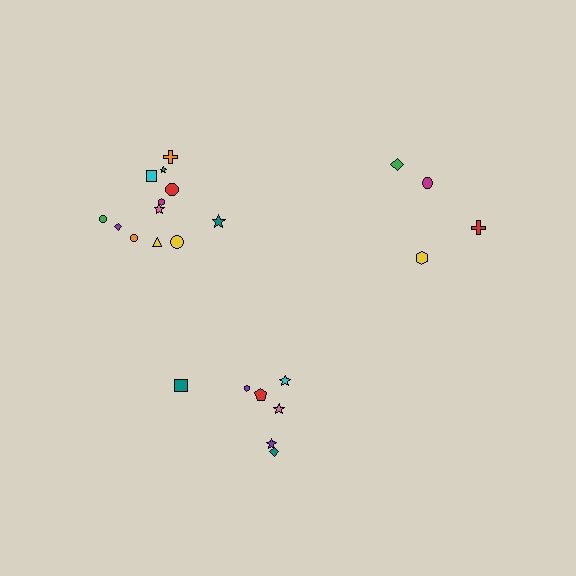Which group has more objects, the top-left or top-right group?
The top-left group.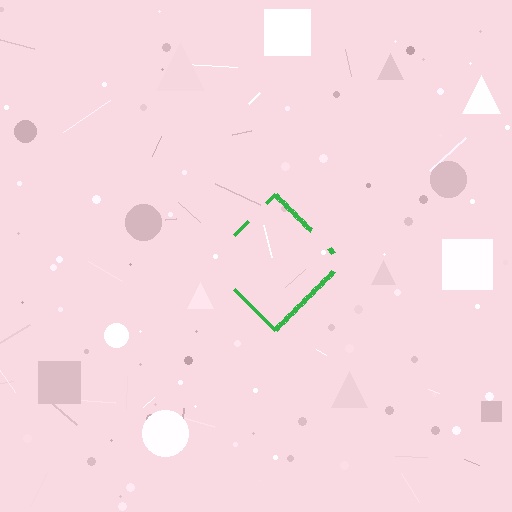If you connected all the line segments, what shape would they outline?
They would outline a diamond.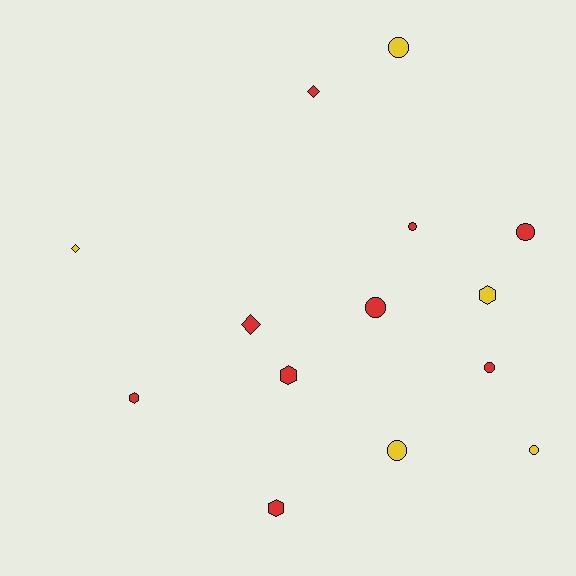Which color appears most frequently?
Red, with 9 objects.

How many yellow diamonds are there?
There is 1 yellow diamond.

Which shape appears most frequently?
Circle, with 7 objects.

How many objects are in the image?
There are 14 objects.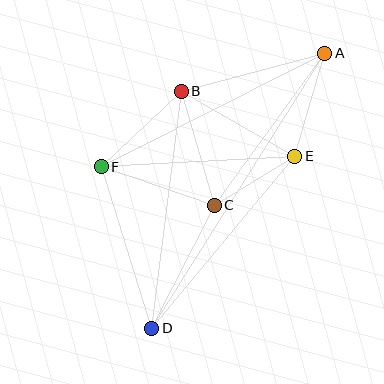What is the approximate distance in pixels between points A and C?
The distance between A and C is approximately 188 pixels.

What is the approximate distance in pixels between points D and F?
The distance between D and F is approximately 169 pixels.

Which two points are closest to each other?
Points C and E are closest to each other.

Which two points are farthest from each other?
Points A and D are farthest from each other.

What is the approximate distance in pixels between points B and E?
The distance between B and E is approximately 131 pixels.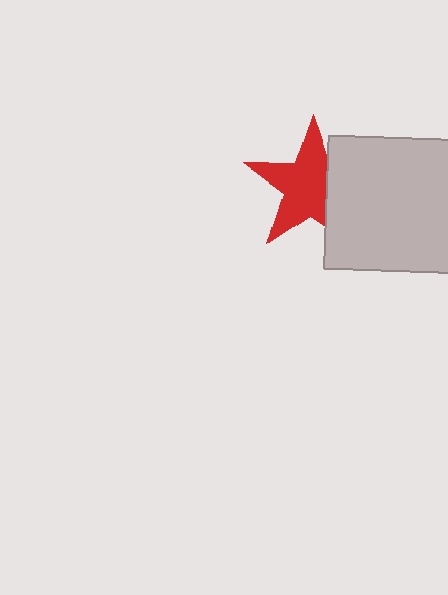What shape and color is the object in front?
The object in front is a light gray square.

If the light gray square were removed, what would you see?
You would see the complete red star.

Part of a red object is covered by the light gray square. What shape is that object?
It is a star.